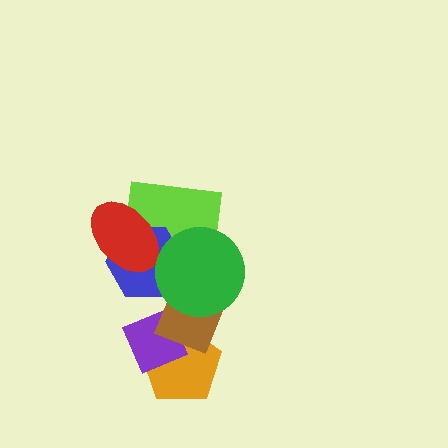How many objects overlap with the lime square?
3 objects overlap with the lime square.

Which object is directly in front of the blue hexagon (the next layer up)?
The red ellipse is directly in front of the blue hexagon.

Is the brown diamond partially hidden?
Yes, it is partially covered by another shape.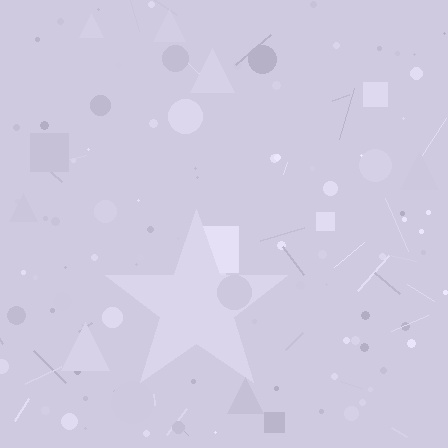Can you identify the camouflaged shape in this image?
The camouflaged shape is a star.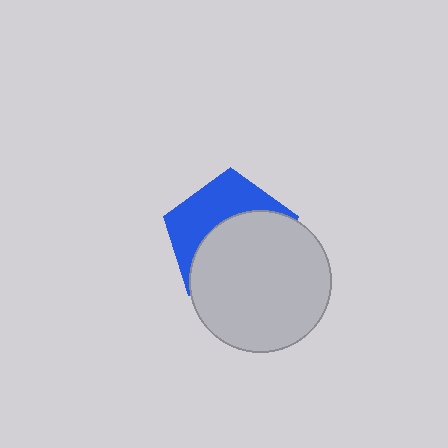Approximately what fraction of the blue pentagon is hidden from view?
Roughly 59% of the blue pentagon is hidden behind the light gray circle.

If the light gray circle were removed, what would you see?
You would see the complete blue pentagon.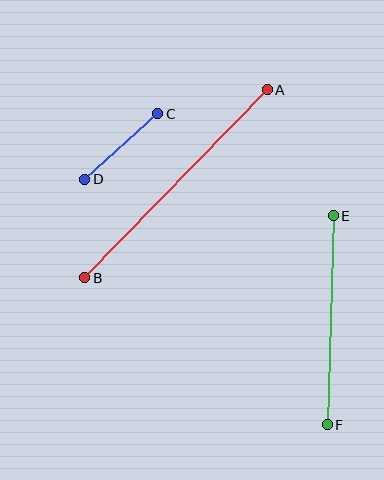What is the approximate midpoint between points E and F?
The midpoint is at approximately (330, 320) pixels.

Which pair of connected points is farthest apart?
Points A and B are farthest apart.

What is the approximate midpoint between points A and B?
The midpoint is at approximately (176, 184) pixels.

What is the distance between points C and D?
The distance is approximately 98 pixels.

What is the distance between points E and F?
The distance is approximately 209 pixels.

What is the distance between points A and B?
The distance is approximately 262 pixels.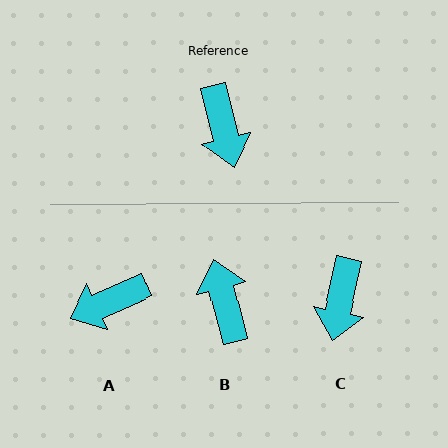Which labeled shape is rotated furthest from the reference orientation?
B, about 179 degrees away.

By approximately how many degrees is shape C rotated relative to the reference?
Approximately 26 degrees clockwise.